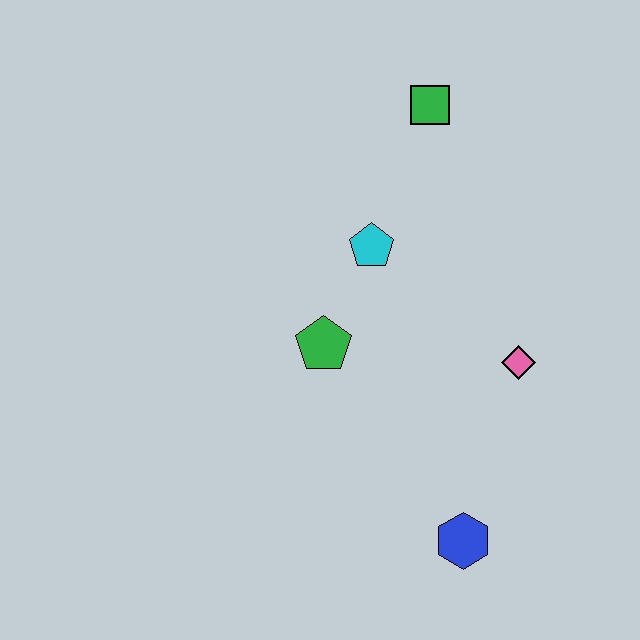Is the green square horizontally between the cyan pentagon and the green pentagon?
No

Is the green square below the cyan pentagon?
No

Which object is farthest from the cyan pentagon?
The blue hexagon is farthest from the cyan pentagon.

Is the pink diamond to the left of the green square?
No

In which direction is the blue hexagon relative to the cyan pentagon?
The blue hexagon is below the cyan pentagon.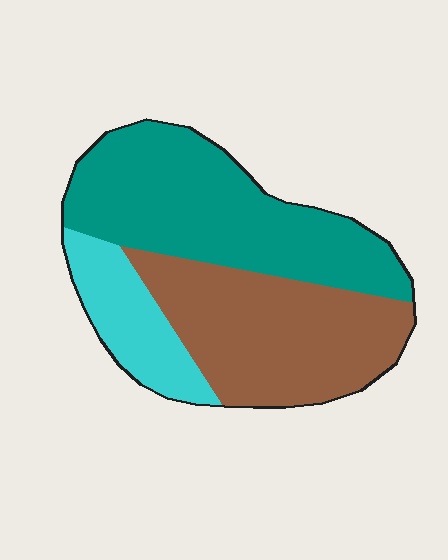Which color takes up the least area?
Cyan, at roughly 15%.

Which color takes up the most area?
Teal, at roughly 45%.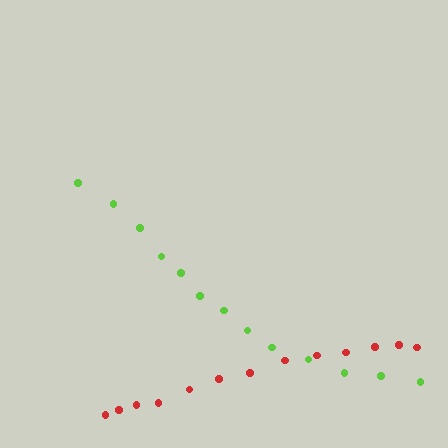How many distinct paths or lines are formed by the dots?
There are 2 distinct paths.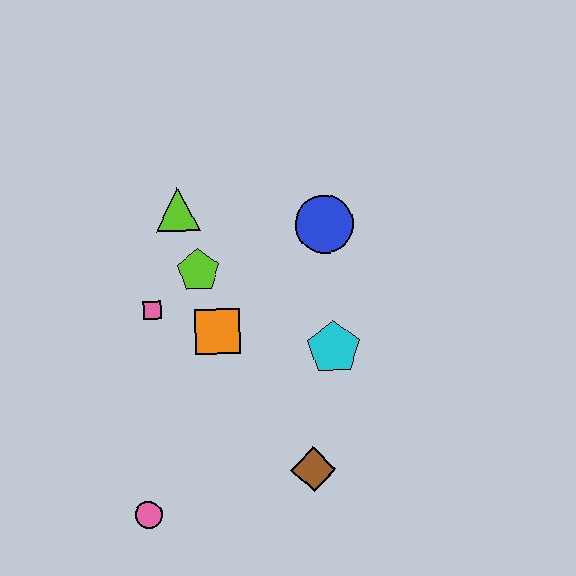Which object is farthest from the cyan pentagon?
The pink circle is farthest from the cyan pentagon.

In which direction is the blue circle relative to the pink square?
The blue circle is to the right of the pink square.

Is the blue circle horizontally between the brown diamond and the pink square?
No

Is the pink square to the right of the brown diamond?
No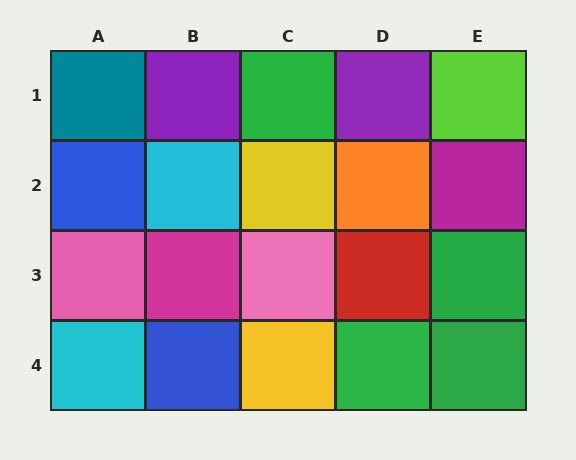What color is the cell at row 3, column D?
Red.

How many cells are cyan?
2 cells are cyan.